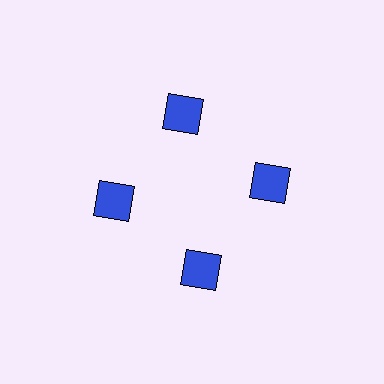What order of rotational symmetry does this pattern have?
This pattern has 4-fold rotational symmetry.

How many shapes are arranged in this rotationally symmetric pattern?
There are 4 shapes, arranged in 4 groups of 1.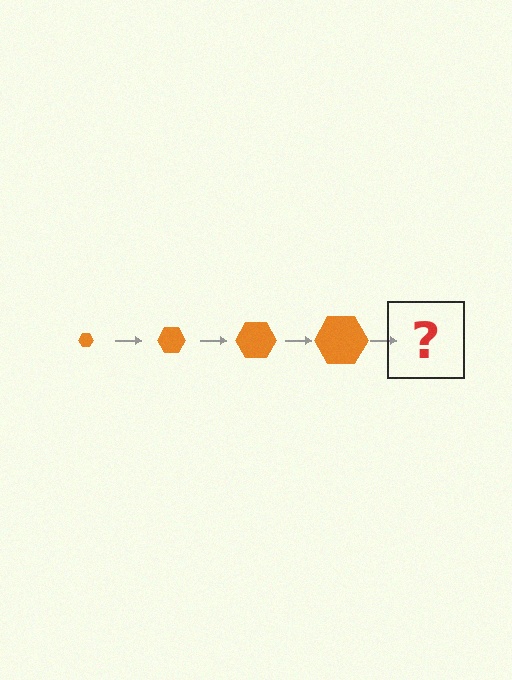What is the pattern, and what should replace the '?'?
The pattern is that the hexagon gets progressively larger each step. The '?' should be an orange hexagon, larger than the previous one.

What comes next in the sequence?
The next element should be an orange hexagon, larger than the previous one.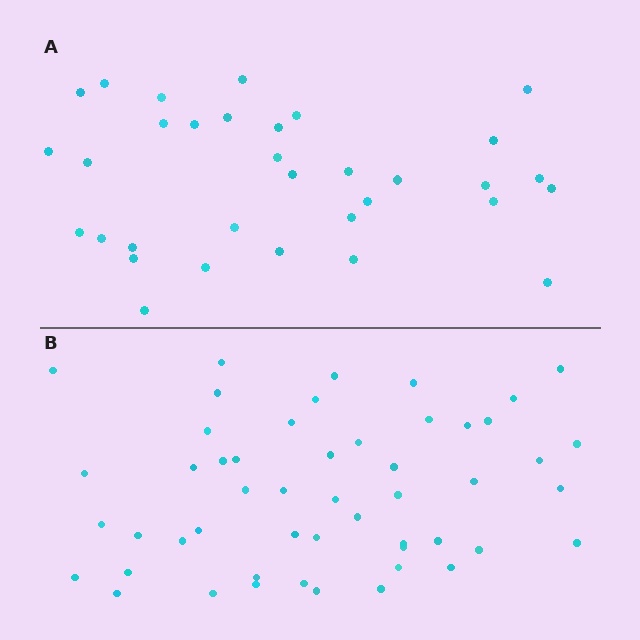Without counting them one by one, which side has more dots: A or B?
Region B (the bottom region) has more dots.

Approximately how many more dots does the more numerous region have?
Region B has approximately 20 more dots than region A.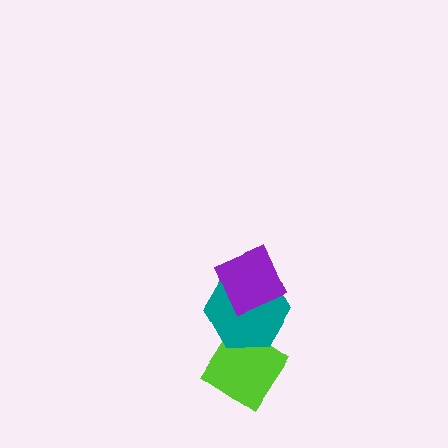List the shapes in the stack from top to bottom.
From top to bottom: the purple diamond, the teal hexagon, the lime diamond.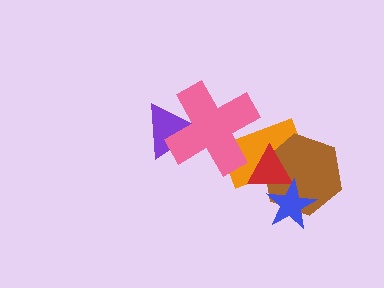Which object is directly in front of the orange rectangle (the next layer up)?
The brown hexagon is directly in front of the orange rectangle.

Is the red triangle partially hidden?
Yes, it is partially covered by another shape.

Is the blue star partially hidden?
No, no other shape covers it.